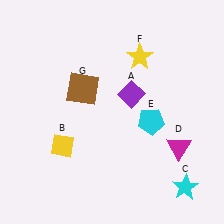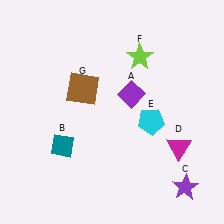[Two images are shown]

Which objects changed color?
B changed from yellow to teal. C changed from cyan to purple. F changed from yellow to lime.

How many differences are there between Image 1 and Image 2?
There are 3 differences between the two images.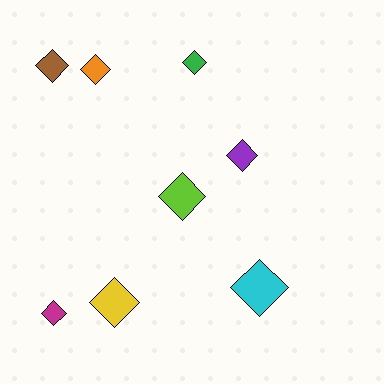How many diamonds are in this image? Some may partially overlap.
There are 8 diamonds.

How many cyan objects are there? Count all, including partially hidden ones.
There is 1 cyan object.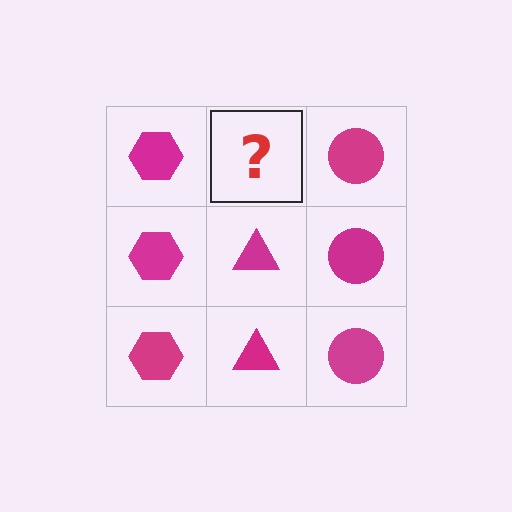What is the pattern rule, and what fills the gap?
The rule is that each column has a consistent shape. The gap should be filled with a magenta triangle.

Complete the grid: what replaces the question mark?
The question mark should be replaced with a magenta triangle.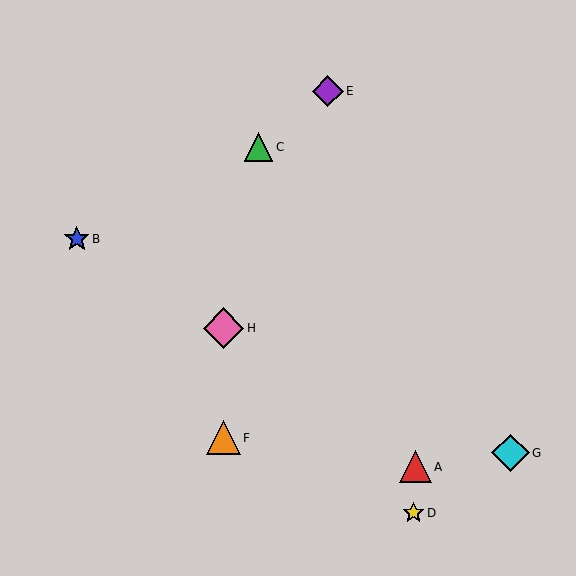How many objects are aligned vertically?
2 objects (F, H) are aligned vertically.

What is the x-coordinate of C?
Object C is at x≈258.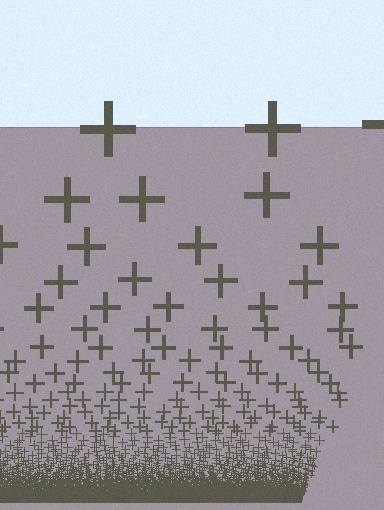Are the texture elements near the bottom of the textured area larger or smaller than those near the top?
Smaller. The gradient is inverted — elements near the bottom are smaller and denser.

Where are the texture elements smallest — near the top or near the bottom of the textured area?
Near the bottom.